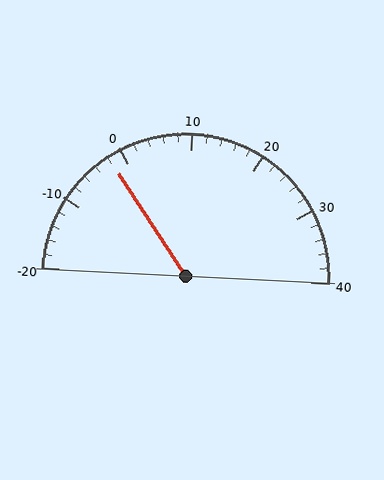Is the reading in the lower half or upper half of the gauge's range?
The reading is in the lower half of the range (-20 to 40).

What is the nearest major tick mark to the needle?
The nearest major tick mark is 0.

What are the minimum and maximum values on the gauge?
The gauge ranges from -20 to 40.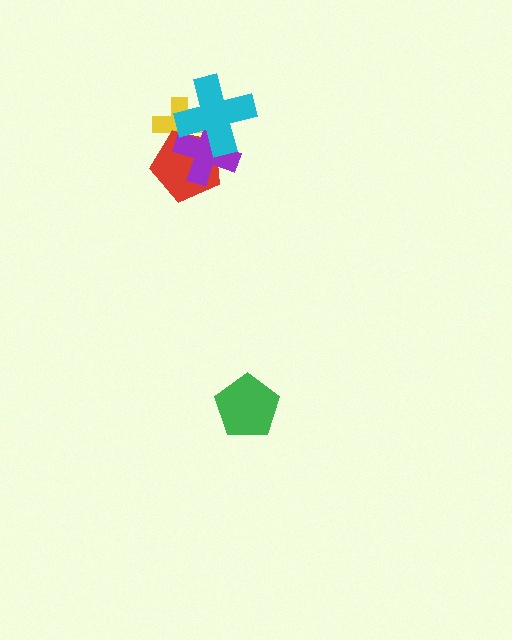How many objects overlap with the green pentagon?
0 objects overlap with the green pentagon.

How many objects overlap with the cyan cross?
3 objects overlap with the cyan cross.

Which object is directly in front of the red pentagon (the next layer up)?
The purple cross is directly in front of the red pentagon.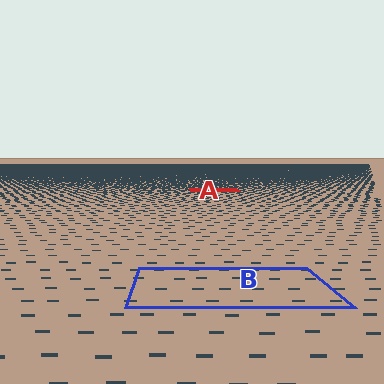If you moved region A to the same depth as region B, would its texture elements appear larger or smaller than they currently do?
They would appear larger. At a closer depth, the same texture elements are projected at a bigger on-screen size.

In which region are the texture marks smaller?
The texture marks are smaller in region A, because it is farther away.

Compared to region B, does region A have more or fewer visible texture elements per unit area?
Region A has more texture elements per unit area — they are packed more densely because it is farther away.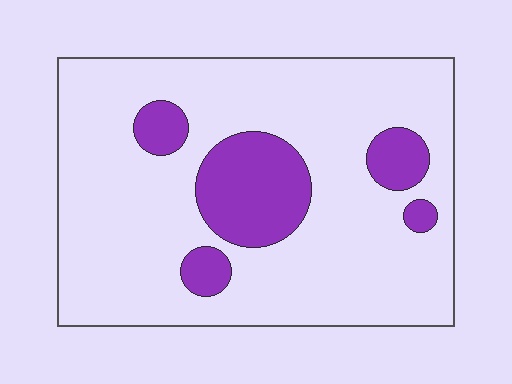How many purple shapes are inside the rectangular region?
5.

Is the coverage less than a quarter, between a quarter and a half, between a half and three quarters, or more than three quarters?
Less than a quarter.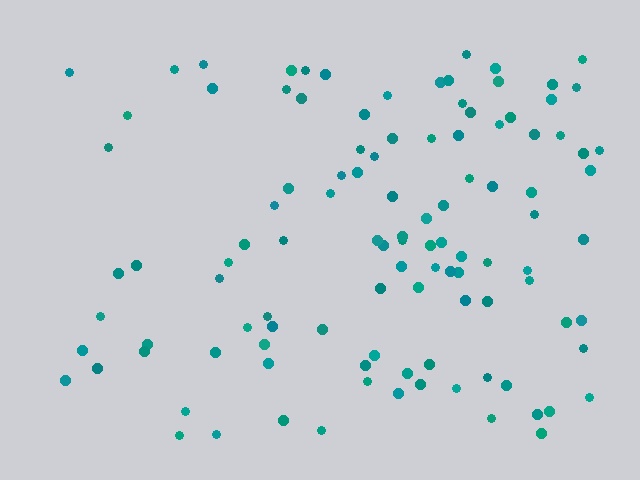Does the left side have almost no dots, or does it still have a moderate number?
Still a moderate number, just noticeably fewer than the right.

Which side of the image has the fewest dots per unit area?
The left.